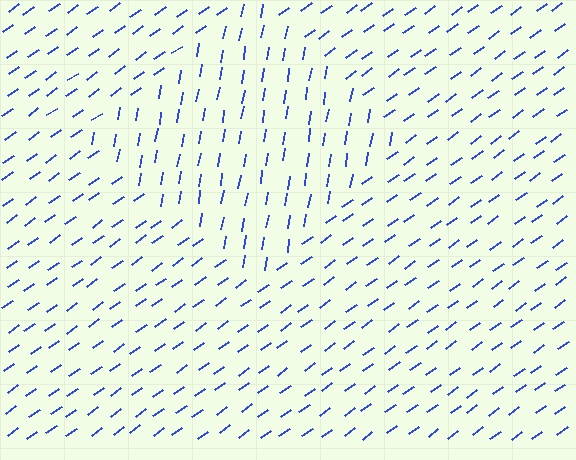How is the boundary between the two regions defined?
The boundary is defined purely by a change in line orientation (approximately 45 degrees difference). All lines are the same color and thickness.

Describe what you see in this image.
The image is filled with small blue line segments. A diamond region in the image has lines oriented differently from the surrounding lines, creating a visible texture boundary.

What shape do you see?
I see a diamond.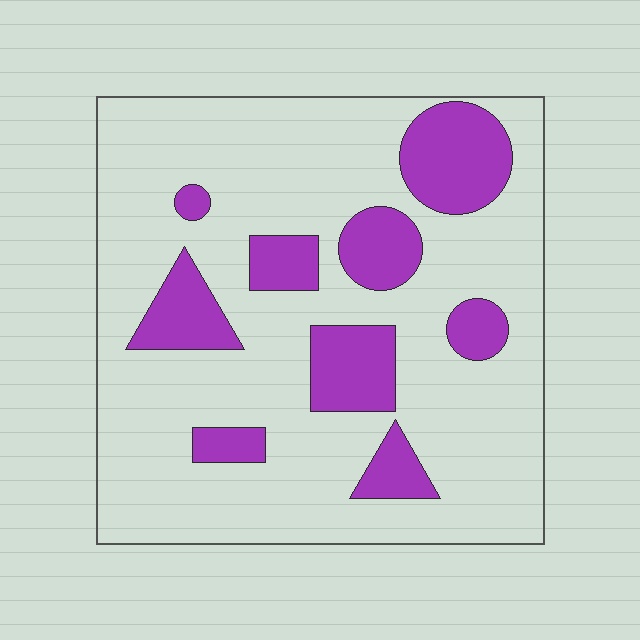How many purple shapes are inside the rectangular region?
9.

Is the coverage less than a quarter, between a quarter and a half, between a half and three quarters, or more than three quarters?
Less than a quarter.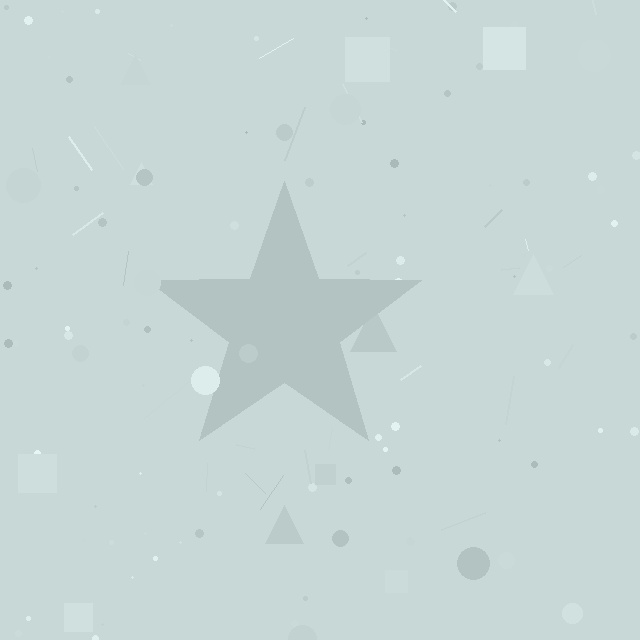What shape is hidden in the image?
A star is hidden in the image.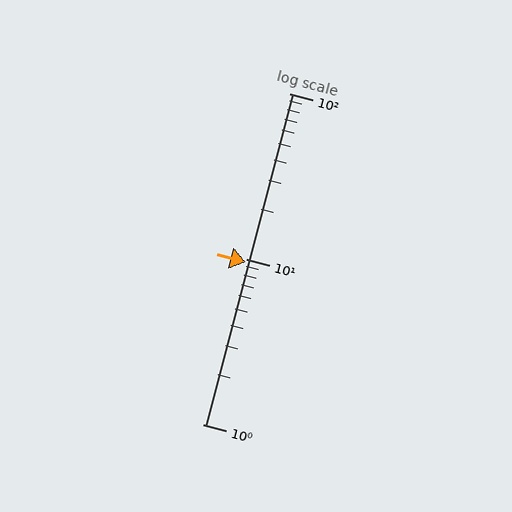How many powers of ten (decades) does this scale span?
The scale spans 2 decades, from 1 to 100.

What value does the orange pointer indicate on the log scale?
The pointer indicates approximately 9.5.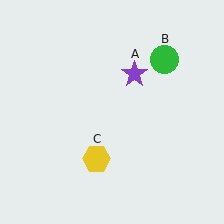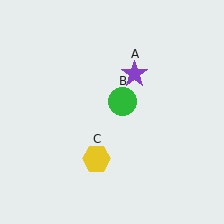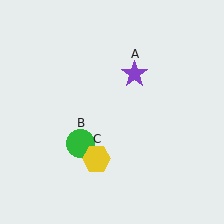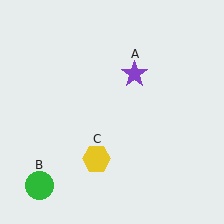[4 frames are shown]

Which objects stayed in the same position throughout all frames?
Purple star (object A) and yellow hexagon (object C) remained stationary.